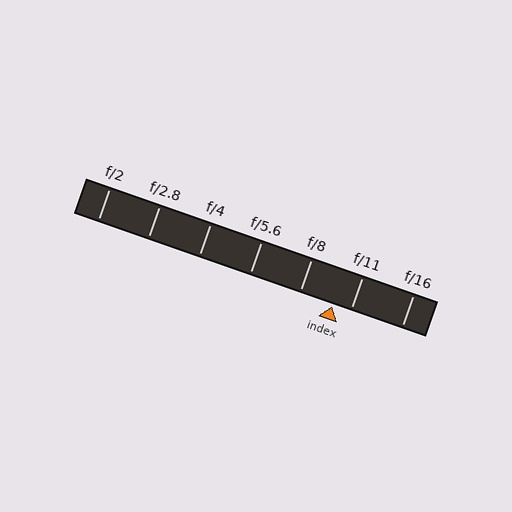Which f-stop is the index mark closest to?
The index mark is closest to f/11.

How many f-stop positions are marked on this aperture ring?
There are 7 f-stop positions marked.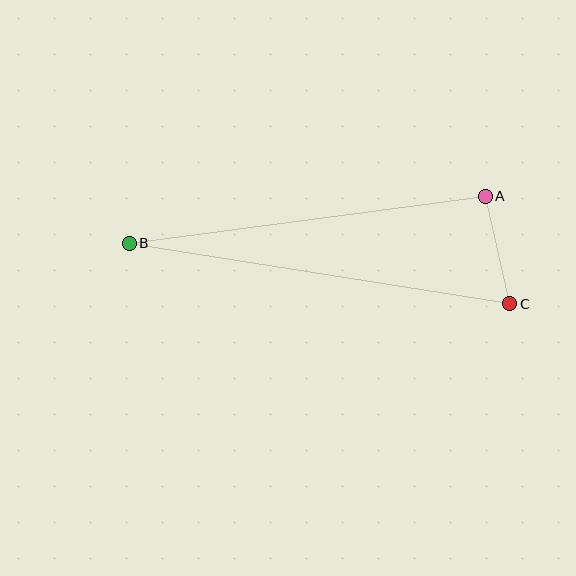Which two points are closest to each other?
Points A and C are closest to each other.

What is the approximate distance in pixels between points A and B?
The distance between A and B is approximately 359 pixels.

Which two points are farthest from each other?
Points B and C are farthest from each other.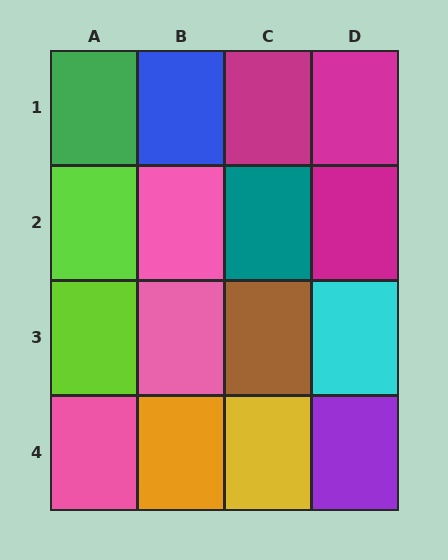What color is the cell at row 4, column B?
Orange.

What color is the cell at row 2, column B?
Pink.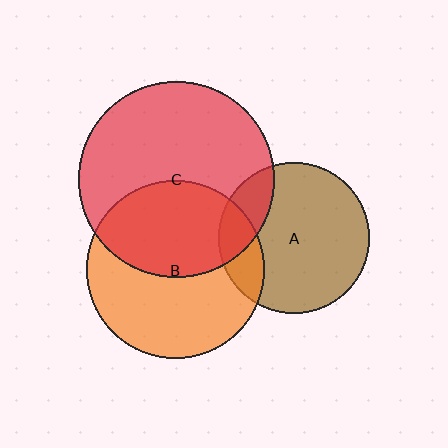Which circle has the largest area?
Circle C (red).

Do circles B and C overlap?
Yes.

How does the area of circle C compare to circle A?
Approximately 1.7 times.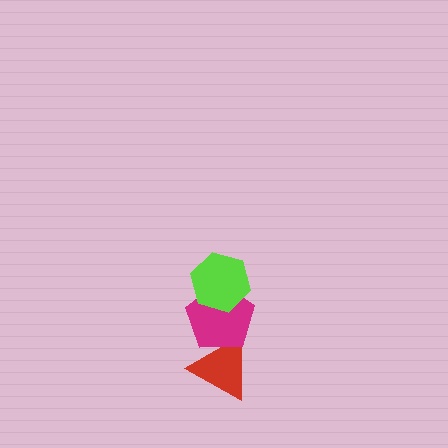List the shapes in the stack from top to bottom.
From top to bottom: the lime hexagon, the magenta pentagon, the red triangle.